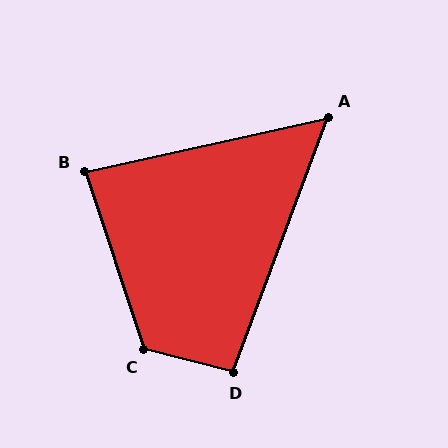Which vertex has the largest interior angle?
C, at approximately 123 degrees.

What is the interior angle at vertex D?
Approximately 96 degrees (obtuse).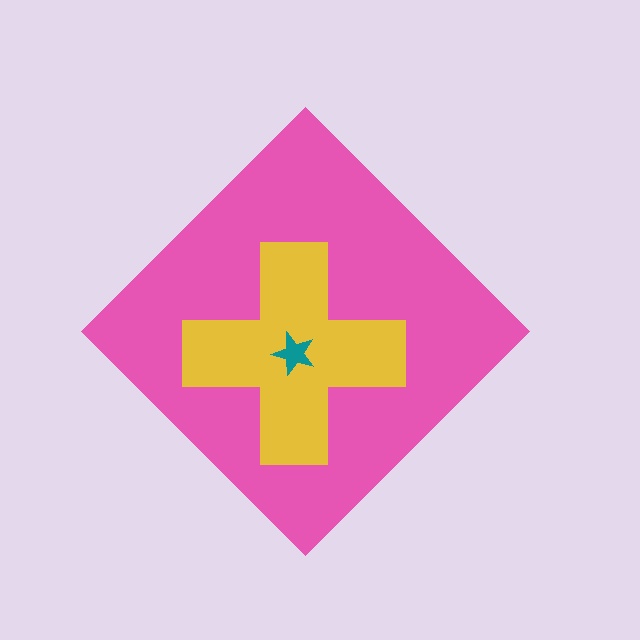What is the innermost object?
The teal star.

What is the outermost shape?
The pink diamond.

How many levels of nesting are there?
3.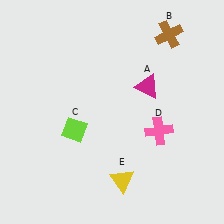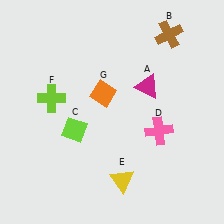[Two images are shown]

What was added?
A lime cross (F), an orange diamond (G) were added in Image 2.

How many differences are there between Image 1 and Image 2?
There are 2 differences between the two images.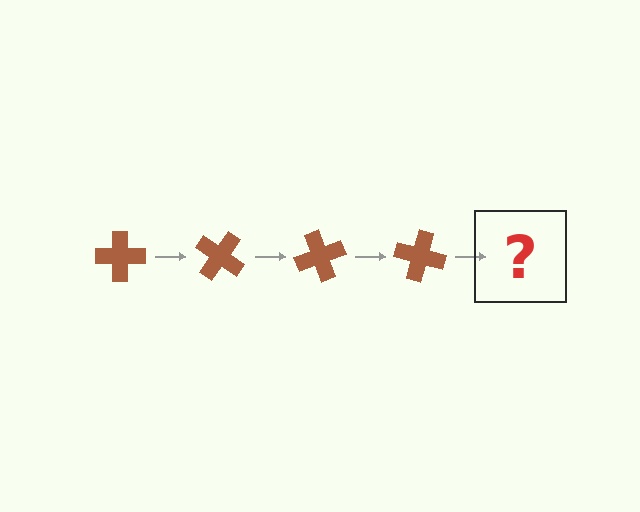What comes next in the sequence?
The next element should be a brown cross rotated 140 degrees.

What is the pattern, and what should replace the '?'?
The pattern is that the cross rotates 35 degrees each step. The '?' should be a brown cross rotated 140 degrees.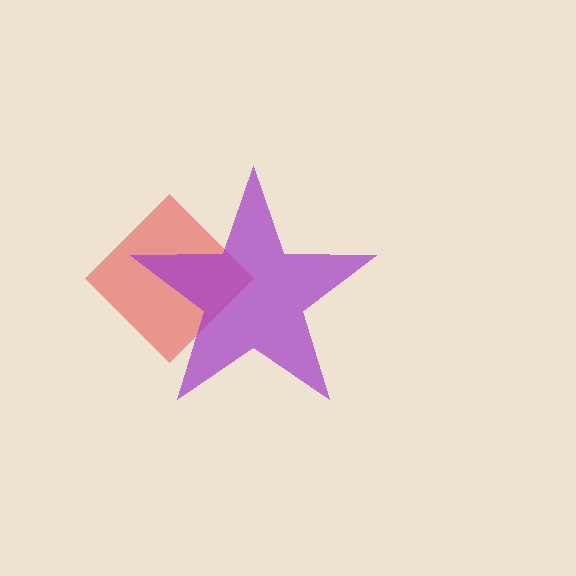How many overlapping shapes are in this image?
There are 2 overlapping shapes in the image.